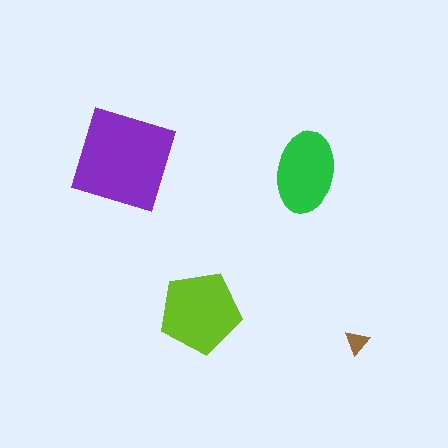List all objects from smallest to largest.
The brown triangle, the green ellipse, the lime pentagon, the purple diamond.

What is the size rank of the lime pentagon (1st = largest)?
2nd.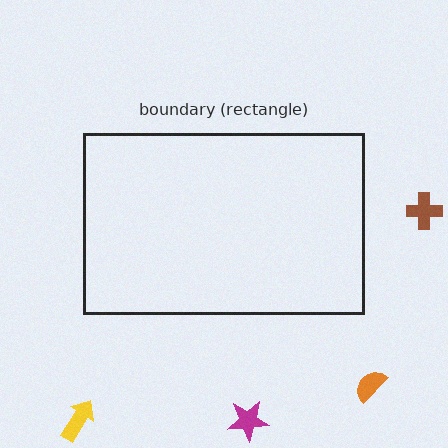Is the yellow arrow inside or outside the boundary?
Outside.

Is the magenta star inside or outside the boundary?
Outside.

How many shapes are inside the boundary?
0 inside, 4 outside.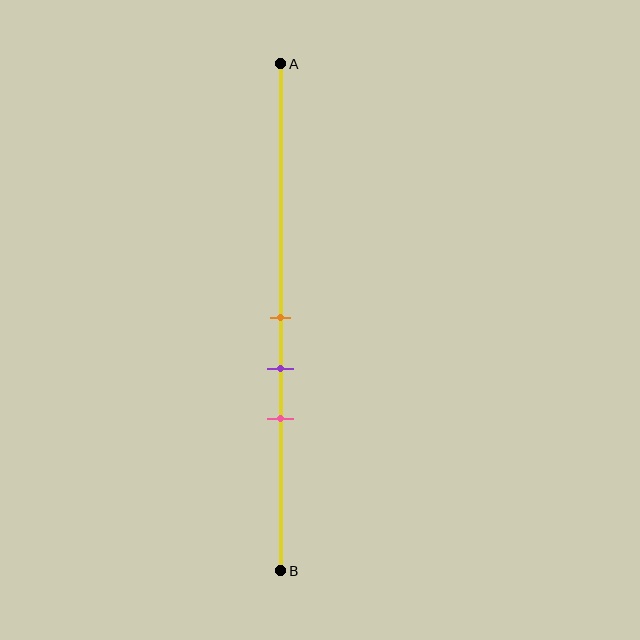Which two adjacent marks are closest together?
The orange and purple marks are the closest adjacent pair.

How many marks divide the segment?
There are 3 marks dividing the segment.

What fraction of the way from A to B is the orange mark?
The orange mark is approximately 50% (0.5) of the way from A to B.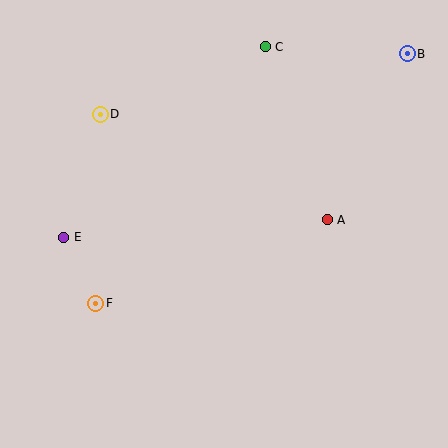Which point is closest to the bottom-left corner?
Point F is closest to the bottom-left corner.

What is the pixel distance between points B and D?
The distance between B and D is 313 pixels.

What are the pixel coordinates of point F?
Point F is at (96, 303).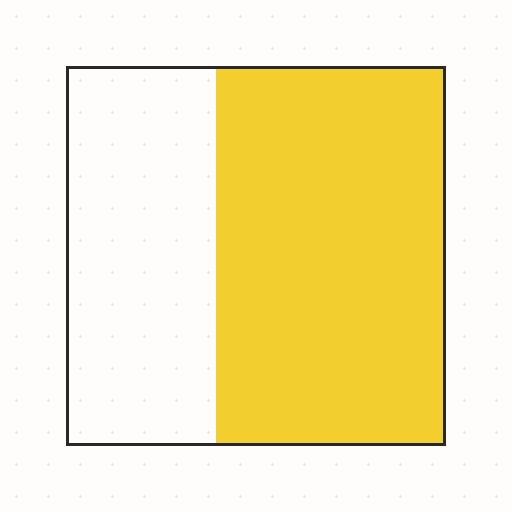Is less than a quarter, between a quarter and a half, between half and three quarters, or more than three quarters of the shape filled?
Between half and three quarters.